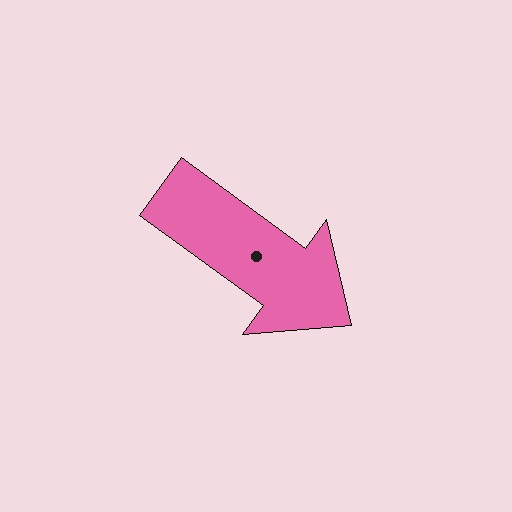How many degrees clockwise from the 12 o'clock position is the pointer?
Approximately 126 degrees.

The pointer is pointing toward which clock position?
Roughly 4 o'clock.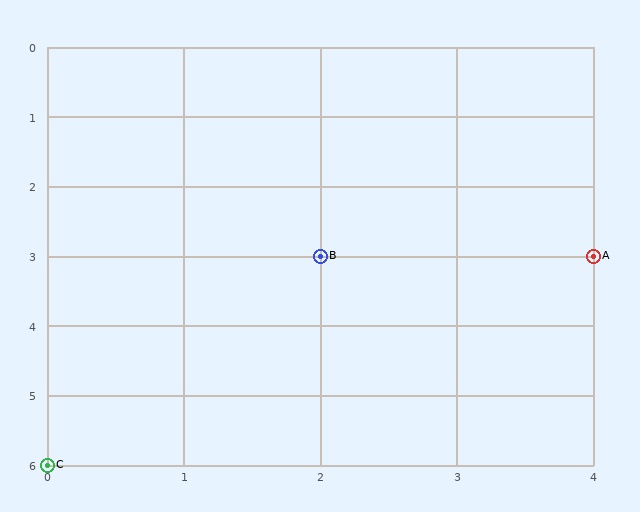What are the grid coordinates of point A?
Point A is at grid coordinates (4, 3).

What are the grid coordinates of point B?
Point B is at grid coordinates (2, 3).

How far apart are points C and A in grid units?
Points C and A are 4 columns and 3 rows apart (about 5.0 grid units diagonally).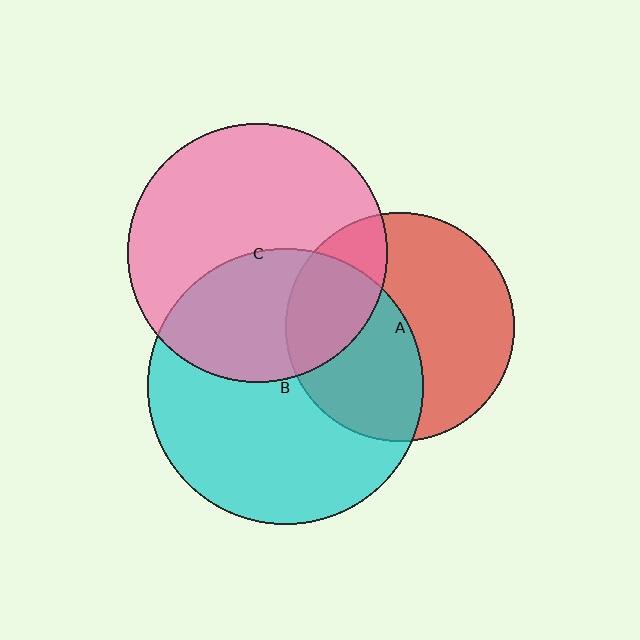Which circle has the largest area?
Circle B (cyan).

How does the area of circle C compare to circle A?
Approximately 1.3 times.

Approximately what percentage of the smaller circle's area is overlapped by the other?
Approximately 40%.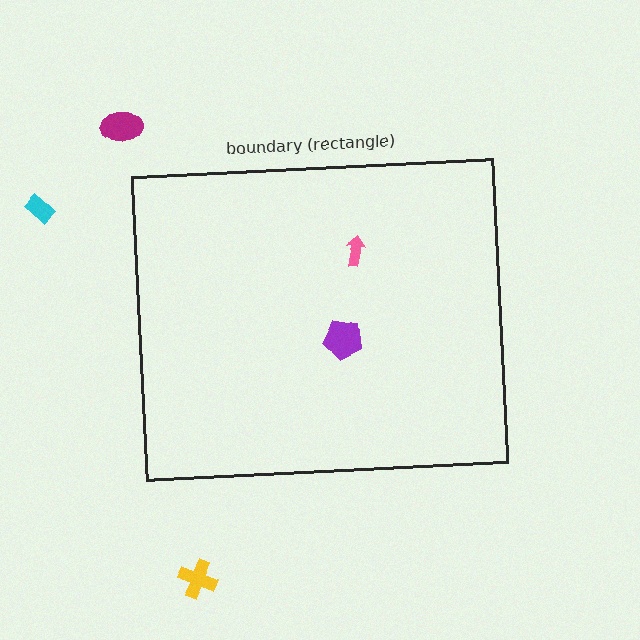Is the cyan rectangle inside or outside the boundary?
Outside.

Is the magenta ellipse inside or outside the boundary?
Outside.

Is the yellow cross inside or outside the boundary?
Outside.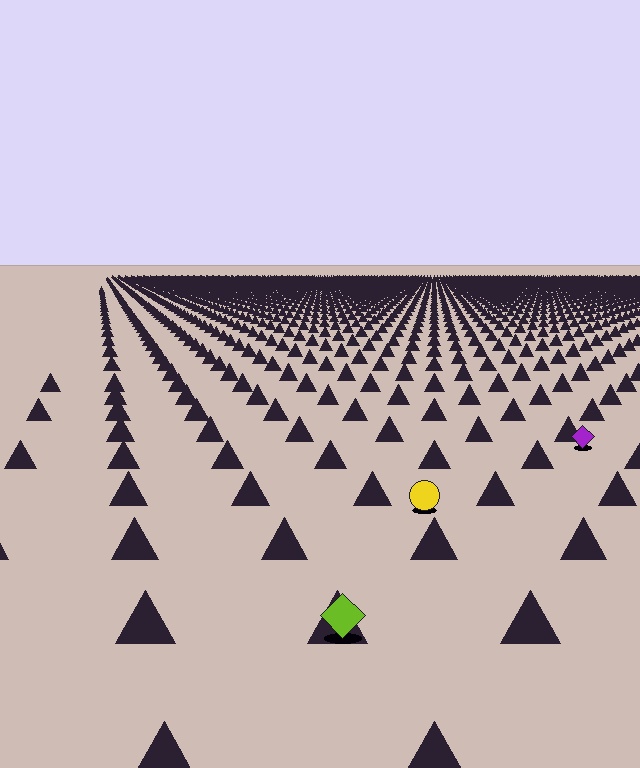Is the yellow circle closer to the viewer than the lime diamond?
No. The lime diamond is closer — you can tell from the texture gradient: the ground texture is coarser near it.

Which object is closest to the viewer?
The lime diamond is closest. The texture marks near it are larger and more spread out.